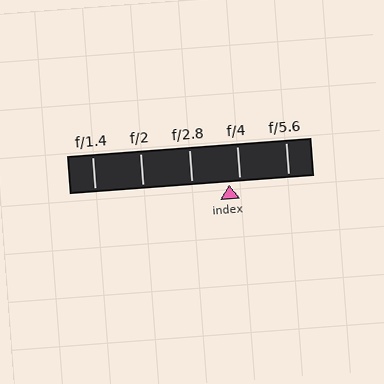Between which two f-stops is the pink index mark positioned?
The index mark is between f/2.8 and f/4.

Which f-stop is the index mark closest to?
The index mark is closest to f/4.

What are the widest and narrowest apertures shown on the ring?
The widest aperture shown is f/1.4 and the narrowest is f/5.6.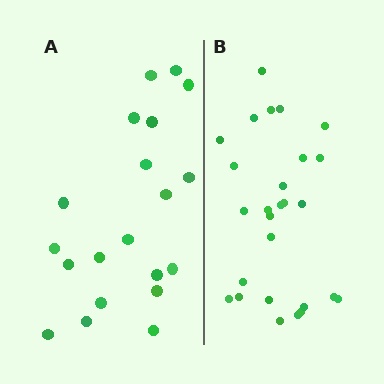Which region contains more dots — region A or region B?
Region B (the right region) has more dots.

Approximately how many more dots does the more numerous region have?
Region B has roughly 8 or so more dots than region A.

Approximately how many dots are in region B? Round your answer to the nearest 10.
About 30 dots. (The exact count is 27, which rounds to 30.)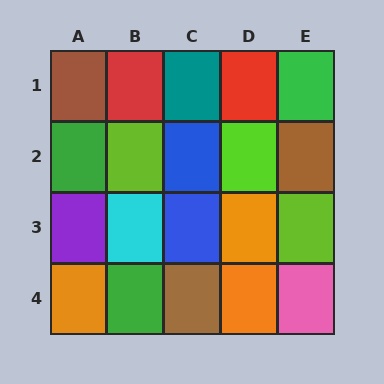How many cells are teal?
1 cell is teal.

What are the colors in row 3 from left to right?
Purple, cyan, blue, orange, lime.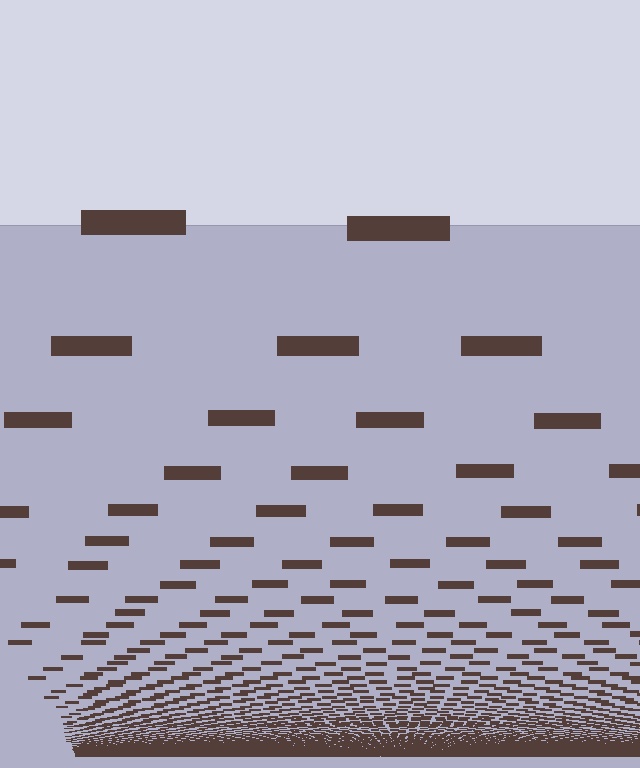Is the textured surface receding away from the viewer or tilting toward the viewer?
The surface appears to tilt toward the viewer. Texture elements get larger and sparser toward the top.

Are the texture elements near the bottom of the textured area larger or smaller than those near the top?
Smaller. The gradient is inverted — elements near the bottom are smaller and denser.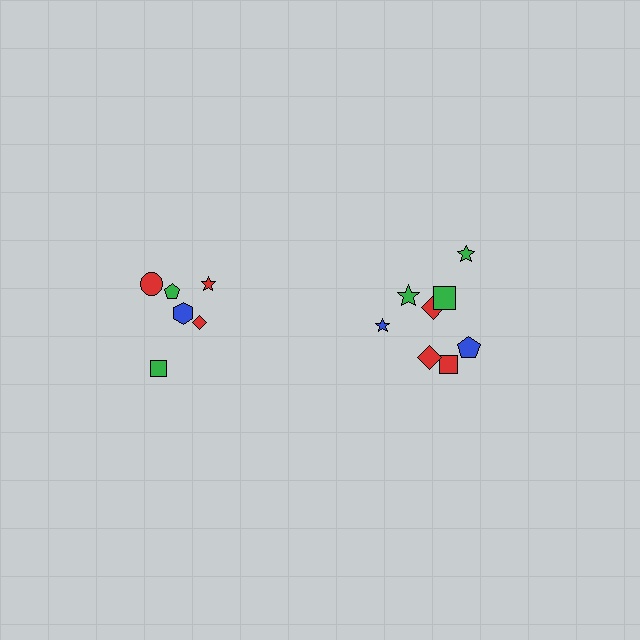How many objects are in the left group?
There are 6 objects.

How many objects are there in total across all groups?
There are 14 objects.